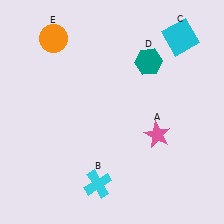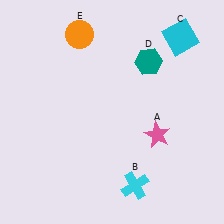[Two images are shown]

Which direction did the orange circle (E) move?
The orange circle (E) moved right.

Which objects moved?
The objects that moved are: the cyan cross (B), the orange circle (E).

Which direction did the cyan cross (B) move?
The cyan cross (B) moved right.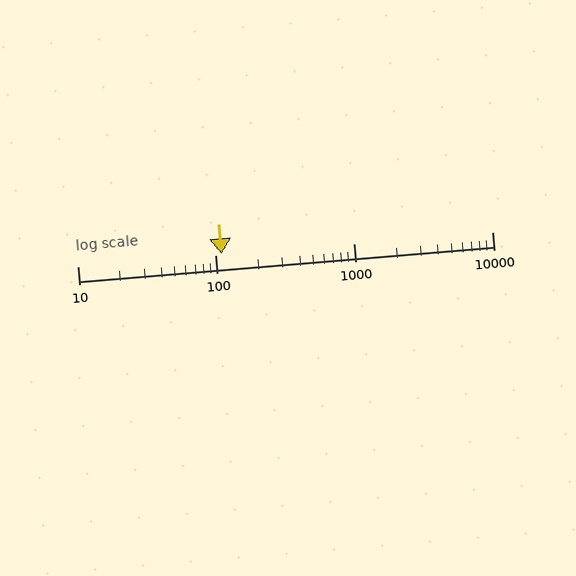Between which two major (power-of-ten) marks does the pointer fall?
The pointer is between 100 and 1000.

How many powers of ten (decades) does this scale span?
The scale spans 3 decades, from 10 to 10000.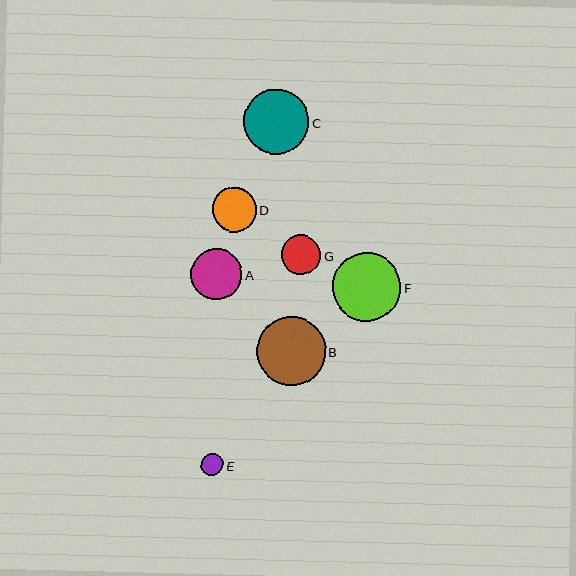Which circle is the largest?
Circle B is the largest with a size of approximately 69 pixels.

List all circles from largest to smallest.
From largest to smallest: B, F, C, A, D, G, E.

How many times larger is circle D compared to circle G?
Circle D is approximately 1.1 times the size of circle G.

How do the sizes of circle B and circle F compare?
Circle B and circle F are approximately the same size.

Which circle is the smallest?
Circle E is the smallest with a size of approximately 22 pixels.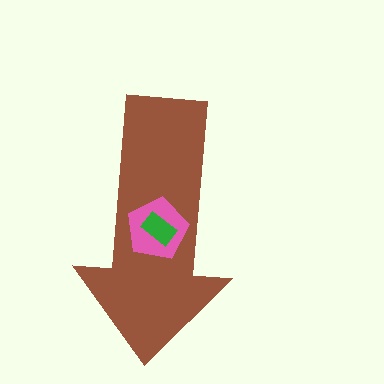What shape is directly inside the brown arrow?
The pink pentagon.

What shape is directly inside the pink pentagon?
The green rectangle.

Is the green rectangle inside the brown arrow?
Yes.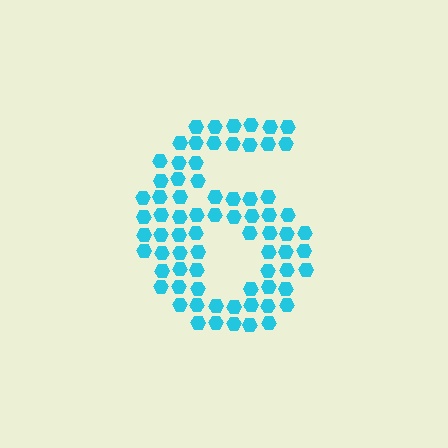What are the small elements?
The small elements are hexagons.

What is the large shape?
The large shape is the digit 6.